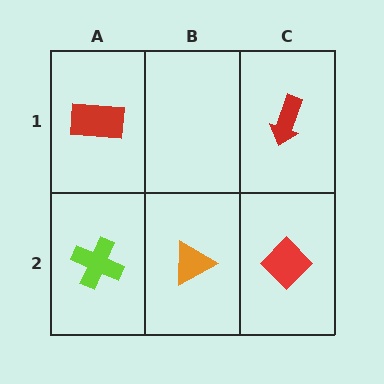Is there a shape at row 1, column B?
No, that cell is empty.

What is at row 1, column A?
A red rectangle.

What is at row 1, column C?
A red arrow.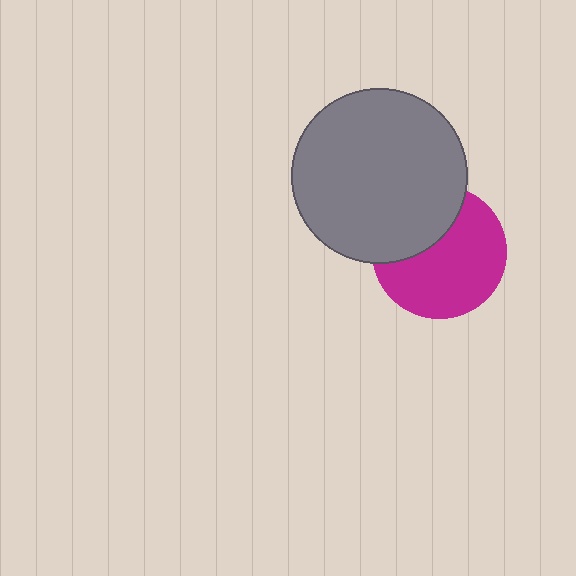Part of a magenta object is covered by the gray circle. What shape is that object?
It is a circle.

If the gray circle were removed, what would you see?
You would see the complete magenta circle.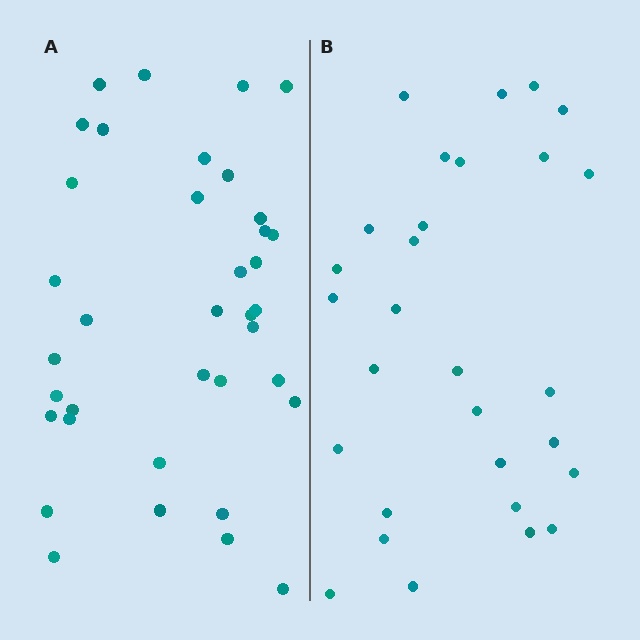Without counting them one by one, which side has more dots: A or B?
Region A (the left region) has more dots.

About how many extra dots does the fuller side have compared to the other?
Region A has roughly 8 or so more dots than region B.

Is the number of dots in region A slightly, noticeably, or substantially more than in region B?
Region A has noticeably more, but not dramatically so. The ratio is roughly 1.3 to 1.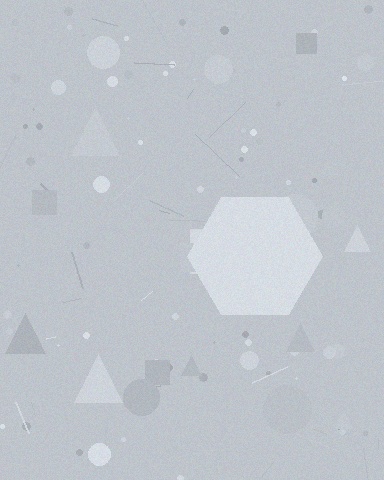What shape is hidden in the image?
A hexagon is hidden in the image.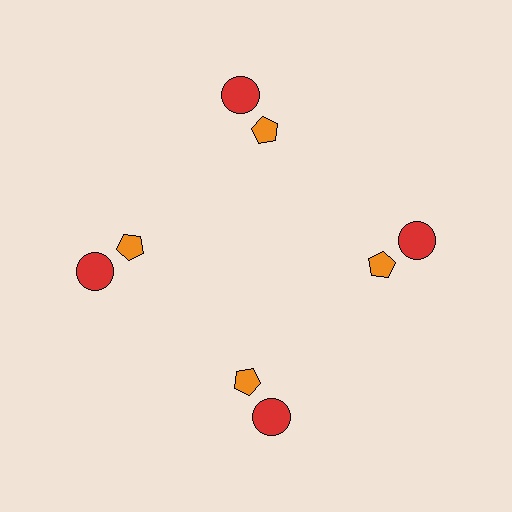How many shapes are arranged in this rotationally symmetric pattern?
There are 8 shapes, arranged in 4 groups of 2.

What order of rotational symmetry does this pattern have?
This pattern has 4-fold rotational symmetry.